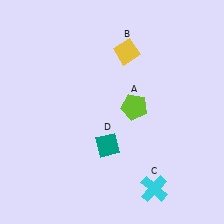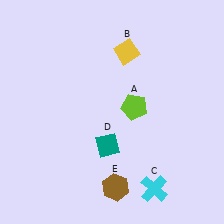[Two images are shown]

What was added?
A brown hexagon (E) was added in Image 2.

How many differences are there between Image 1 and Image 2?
There is 1 difference between the two images.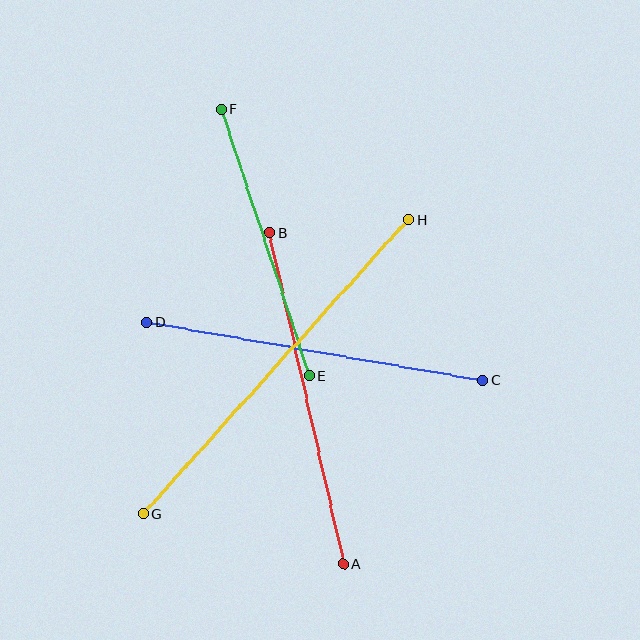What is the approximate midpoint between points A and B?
The midpoint is at approximately (306, 398) pixels.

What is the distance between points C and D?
The distance is approximately 341 pixels.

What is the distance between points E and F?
The distance is approximately 280 pixels.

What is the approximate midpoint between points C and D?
The midpoint is at approximately (315, 351) pixels.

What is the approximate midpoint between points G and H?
The midpoint is at approximately (276, 367) pixels.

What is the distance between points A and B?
The distance is approximately 339 pixels.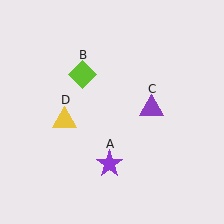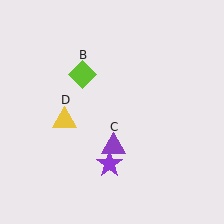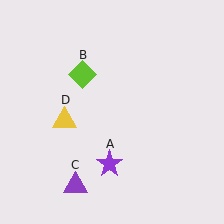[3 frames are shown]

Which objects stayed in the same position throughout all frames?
Purple star (object A) and lime diamond (object B) and yellow triangle (object D) remained stationary.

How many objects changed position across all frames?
1 object changed position: purple triangle (object C).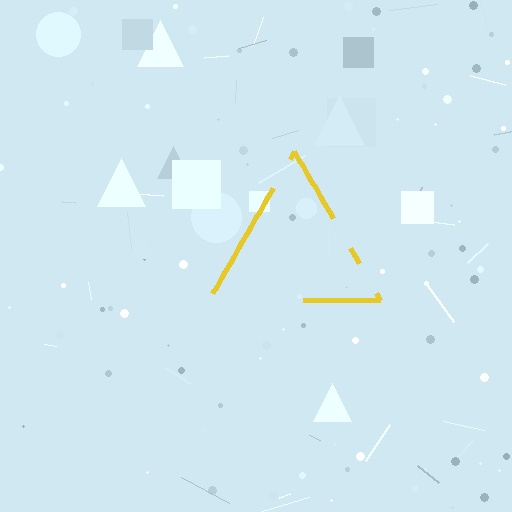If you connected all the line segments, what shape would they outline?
They would outline a triangle.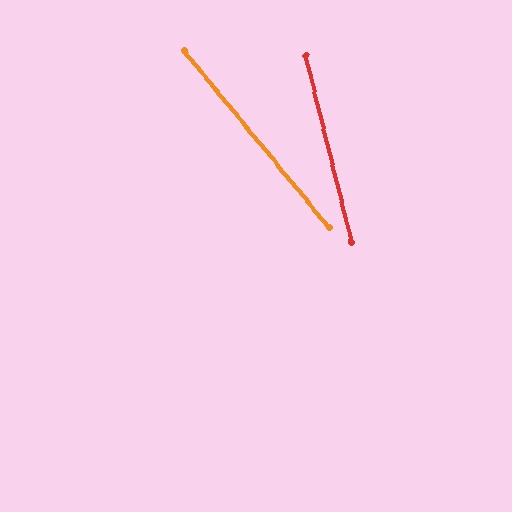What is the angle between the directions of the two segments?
Approximately 25 degrees.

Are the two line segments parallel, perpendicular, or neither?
Neither parallel nor perpendicular — they differ by about 25°.